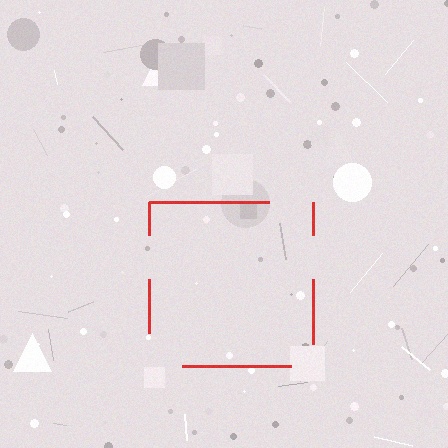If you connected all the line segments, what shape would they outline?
They would outline a square.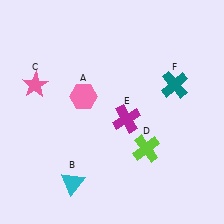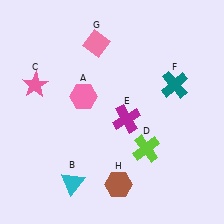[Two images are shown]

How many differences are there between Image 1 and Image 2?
There are 2 differences between the two images.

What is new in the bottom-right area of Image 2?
A brown hexagon (H) was added in the bottom-right area of Image 2.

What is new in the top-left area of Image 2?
A pink diamond (G) was added in the top-left area of Image 2.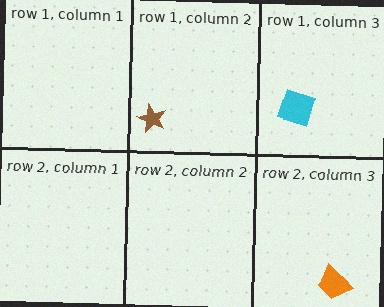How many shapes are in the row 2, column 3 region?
1.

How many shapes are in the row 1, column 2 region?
1.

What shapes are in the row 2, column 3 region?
The orange trapezoid.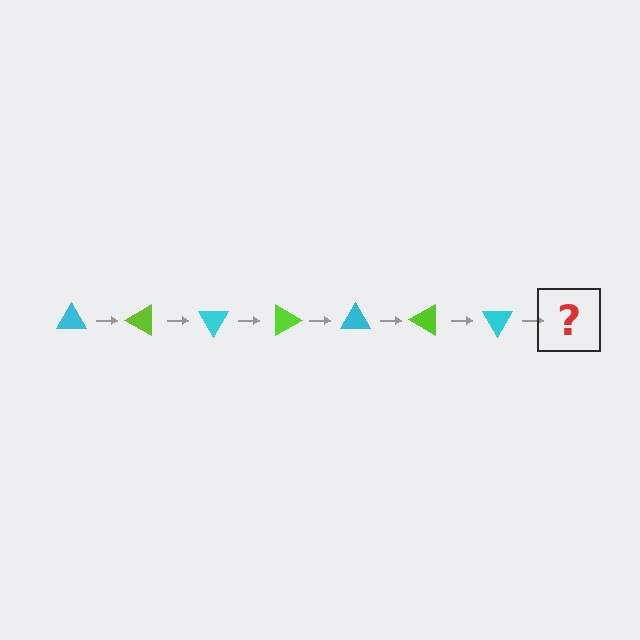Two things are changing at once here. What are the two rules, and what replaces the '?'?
The two rules are that it rotates 30 degrees each step and the color cycles through cyan and lime. The '?' should be a lime triangle, rotated 210 degrees from the start.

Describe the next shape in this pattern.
It should be a lime triangle, rotated 210 degrees from the start.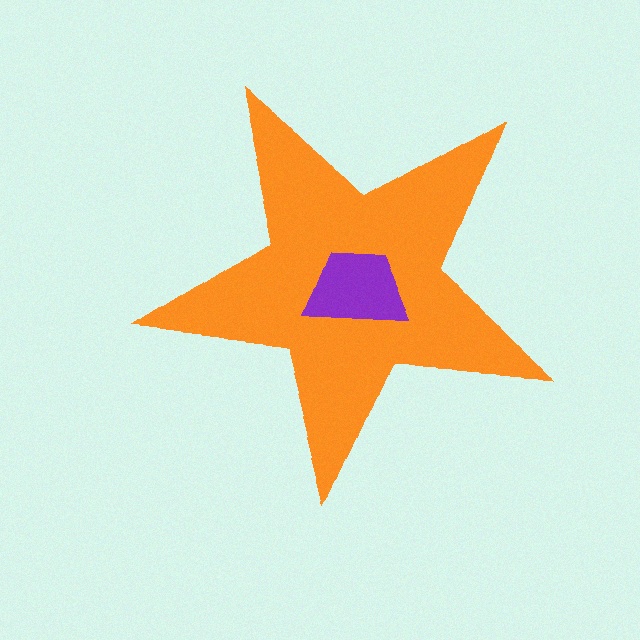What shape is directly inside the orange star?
The purple trapezoid.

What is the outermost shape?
The orange star.